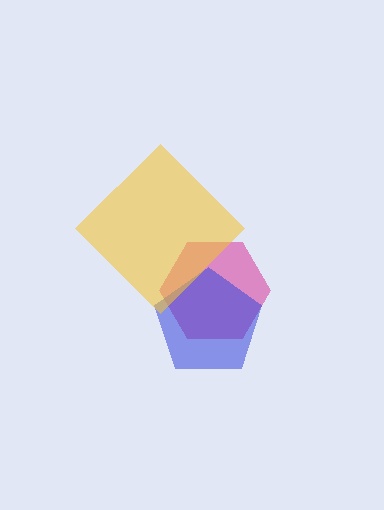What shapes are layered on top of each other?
The layered shapes are: a pink hexagon, a blue pentagon, a yellow diamond.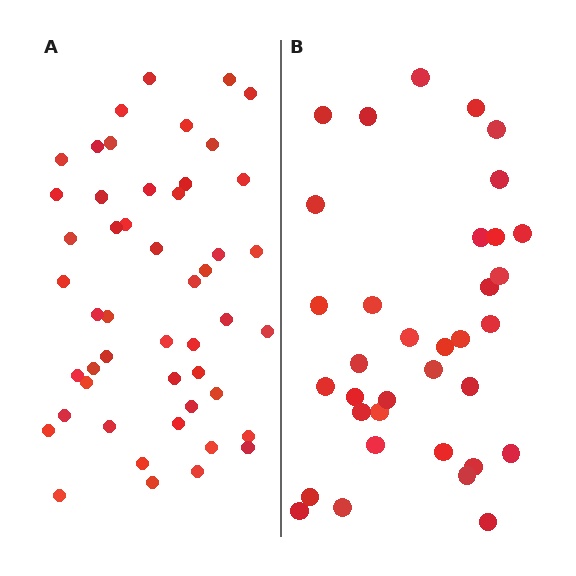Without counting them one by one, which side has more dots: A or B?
Region A (the left region) has more dots.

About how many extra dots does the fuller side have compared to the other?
Region A has approximately 15 more dots than region B.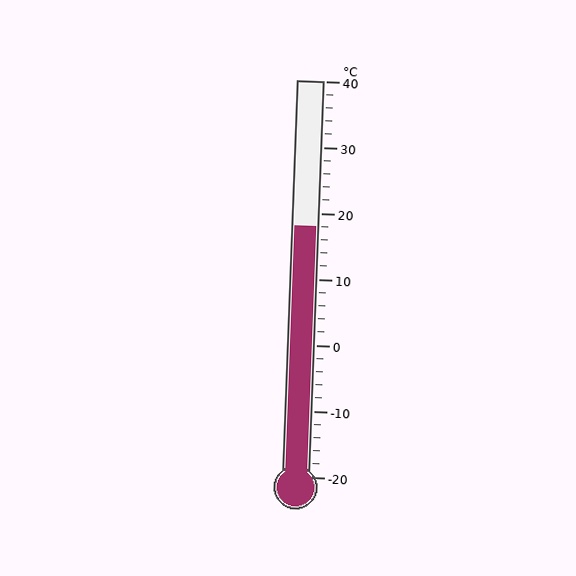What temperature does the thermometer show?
The thermometer shows approximately 18°C.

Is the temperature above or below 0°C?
The temperature is above 0°C.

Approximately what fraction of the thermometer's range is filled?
The thermometer is filled to approximately 65% of its range.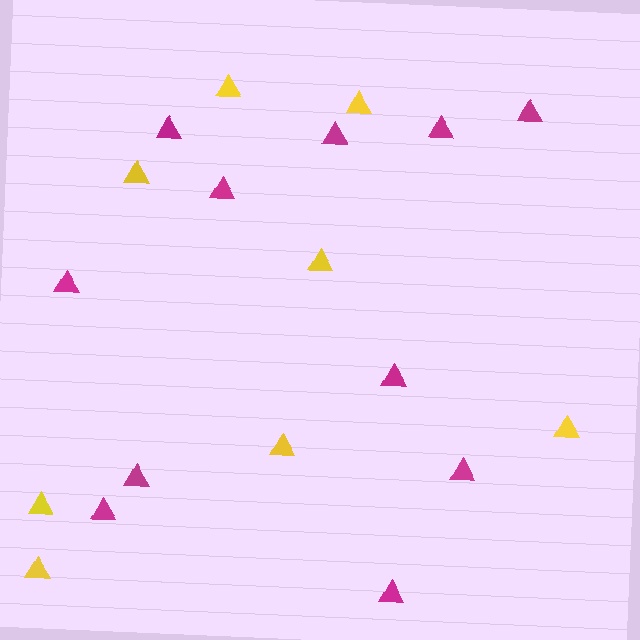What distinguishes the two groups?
There are 2 groups: one group of yellow triangles (8) and one group of magenta triangles (11).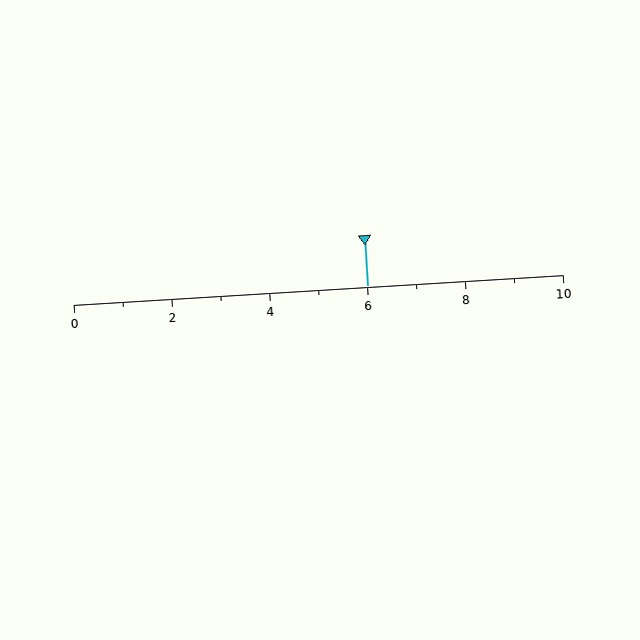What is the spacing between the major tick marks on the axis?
The major ticks are spaced 2 apart.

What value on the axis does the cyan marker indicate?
The marker indicates approximately 6.